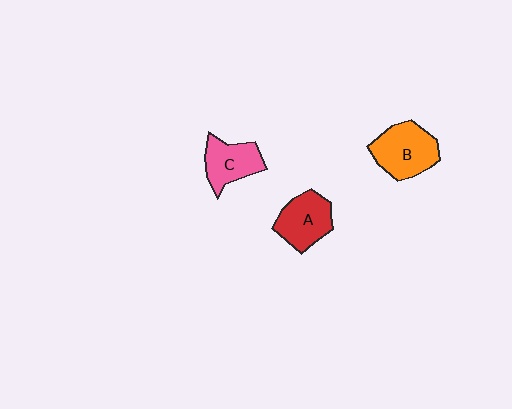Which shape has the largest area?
Shape B (orange).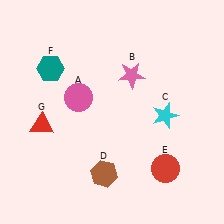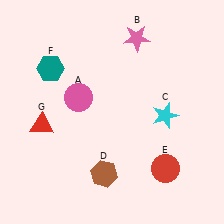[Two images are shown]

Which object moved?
The pink star (B) moved up.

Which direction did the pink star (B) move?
The pink star (B) moved up.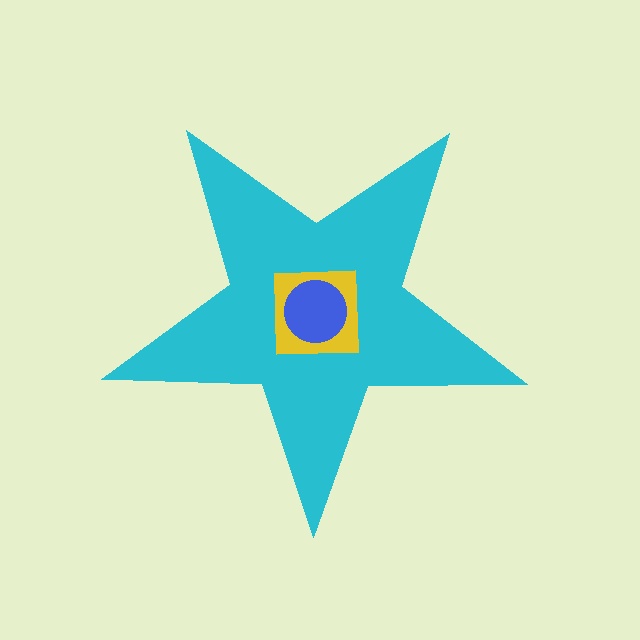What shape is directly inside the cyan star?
The yellow square.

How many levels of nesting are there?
3.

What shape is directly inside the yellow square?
The blue circle.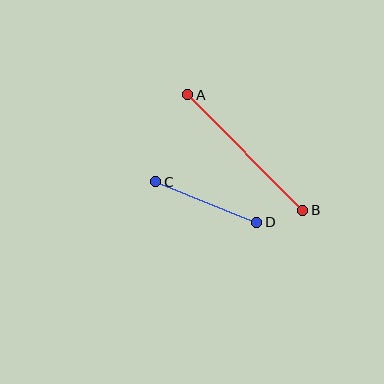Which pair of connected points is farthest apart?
Points A and B are farthest apart.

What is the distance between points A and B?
The distance is approximately 163 pixels.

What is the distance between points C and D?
The distance is approximately 109 pixels.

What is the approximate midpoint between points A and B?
The midpoint is at approximately (245, 152) pixels.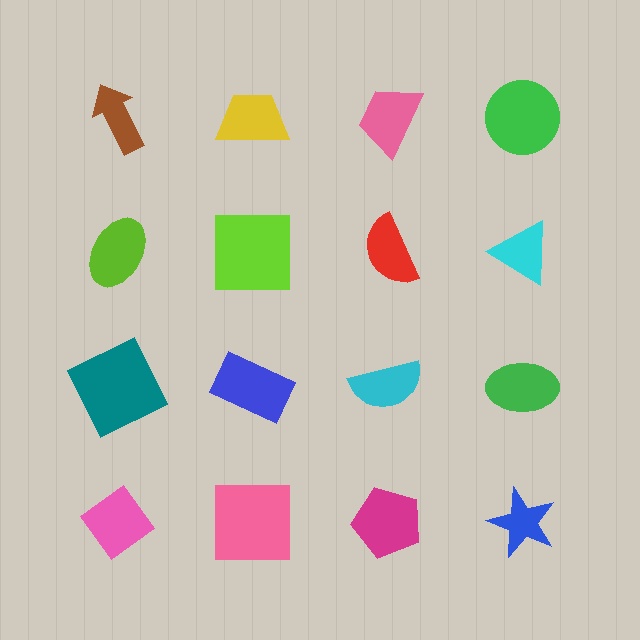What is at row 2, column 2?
A lime square.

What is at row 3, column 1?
A teal square.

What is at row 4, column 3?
A magenta pentagon.